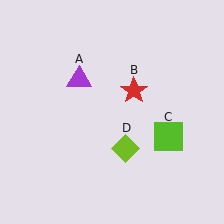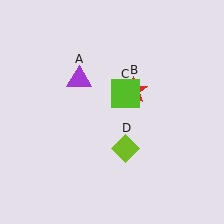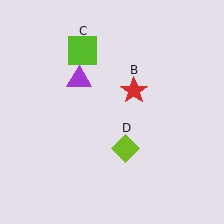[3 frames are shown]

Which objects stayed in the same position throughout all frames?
Purple triangle (object A) and red star (object B) and lime diamond (object D) remained stationary.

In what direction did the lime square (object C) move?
The lime square (object C) moved up and to the left.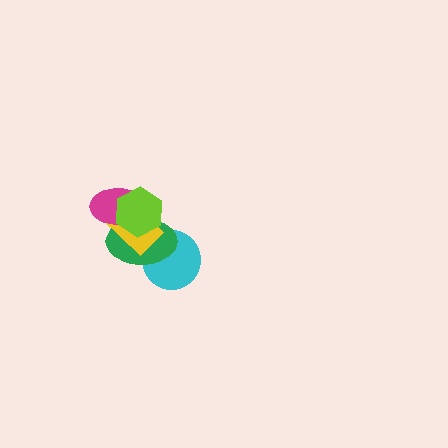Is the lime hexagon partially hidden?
No, no other shape covers it.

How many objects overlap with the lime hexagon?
3 objects overlap with the lime hexagon.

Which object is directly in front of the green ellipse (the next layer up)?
The yellow rectangle is directly in front of the green ellipse.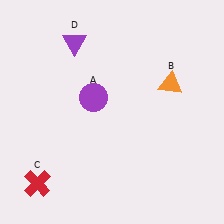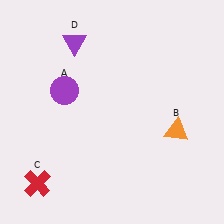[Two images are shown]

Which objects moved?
The objects that moved are: the purple circle (A), the orange triangle (B).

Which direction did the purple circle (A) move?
The purple circle (A) moved left.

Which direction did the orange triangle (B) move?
The orange triangle (B) moved down.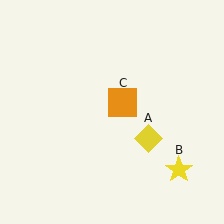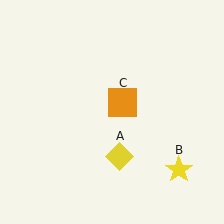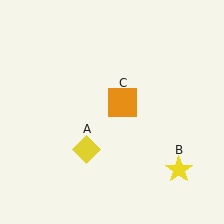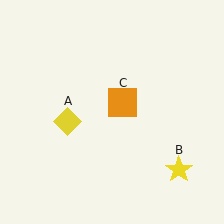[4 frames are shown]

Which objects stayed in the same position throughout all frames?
Yellow star (object B) and orange square (object C) remained stationary.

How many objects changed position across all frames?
1 object changed position: yellow diamond (object A).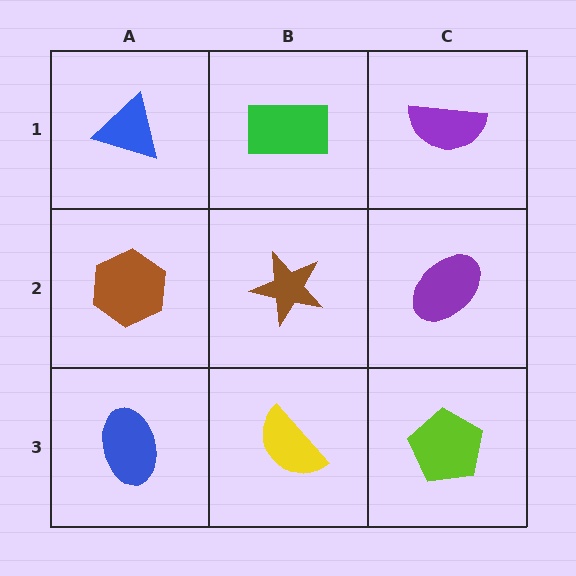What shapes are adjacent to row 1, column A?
A brown hexagon (row 2, column A), a green rectangle (row 1, column B).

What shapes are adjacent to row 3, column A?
A brown hexagon (row 2, column A), a yellow semicircle (row 3, column B).